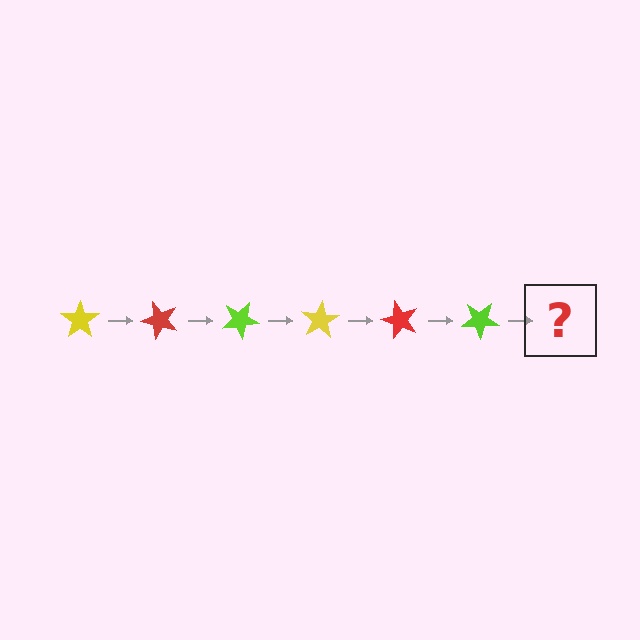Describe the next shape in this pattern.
It should be a yellow star, rotated 300 degrees from the start.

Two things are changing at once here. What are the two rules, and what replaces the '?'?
The two rules are that it rotates 50 degrees each step and the color cycles through yellow, red, and lime. The '?' should be a yellow star, rotated 300 degrees from the start.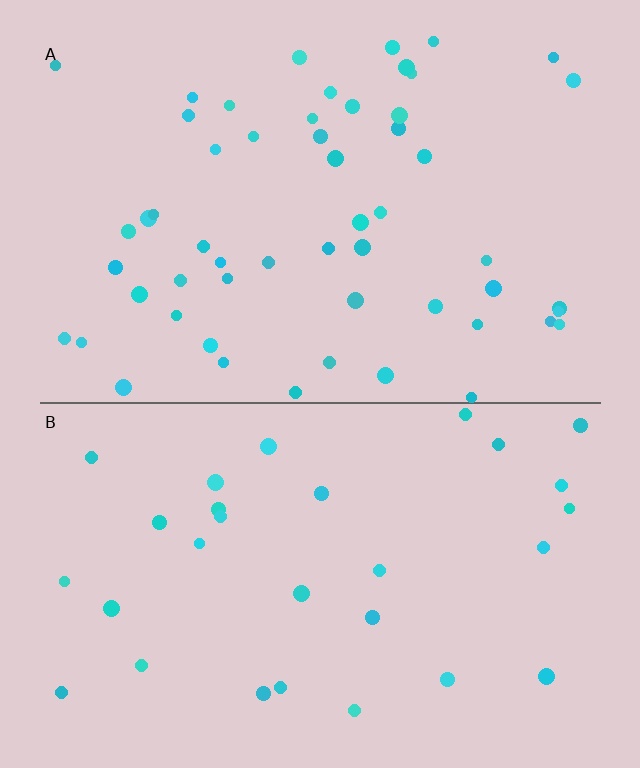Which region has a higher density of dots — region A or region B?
A (the top).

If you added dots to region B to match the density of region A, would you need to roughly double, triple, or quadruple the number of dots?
Approximately double.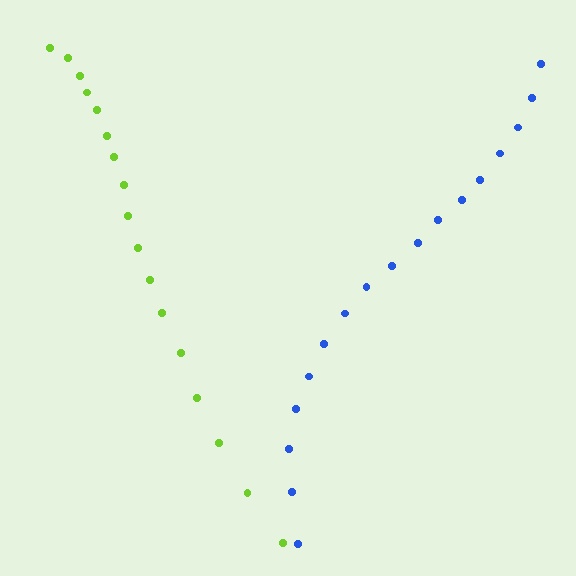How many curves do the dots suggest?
There are 2 distinct paths.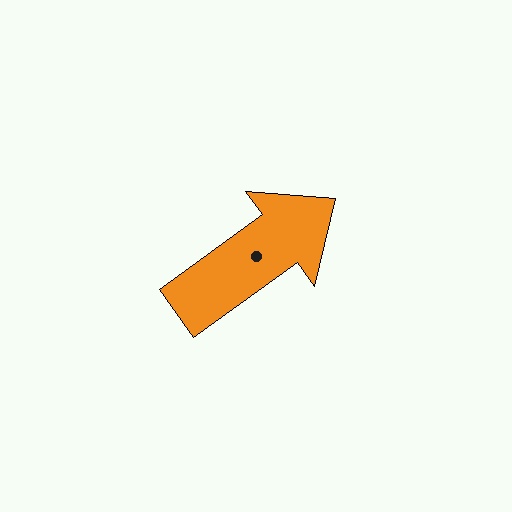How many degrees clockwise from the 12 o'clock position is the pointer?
Approximately 54 degrees.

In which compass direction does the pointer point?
Northeast.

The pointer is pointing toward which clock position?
Roughly 2 o'clock.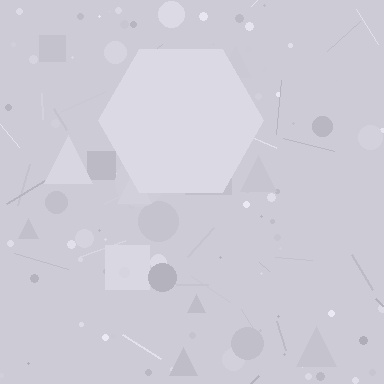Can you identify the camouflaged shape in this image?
The camouflaged shape is a hexagon.